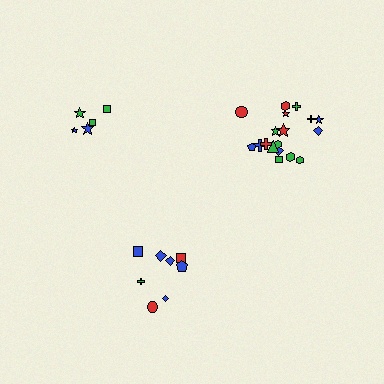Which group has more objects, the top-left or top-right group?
The top-right group.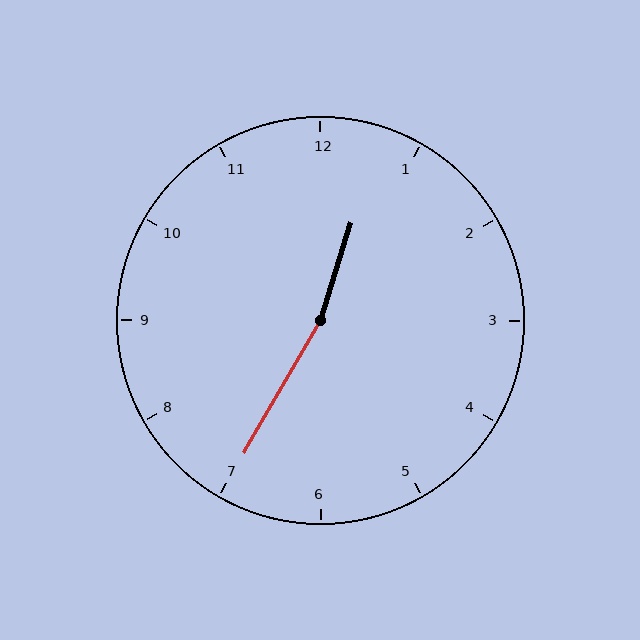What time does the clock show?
12:35.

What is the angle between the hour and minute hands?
Approximately 168 degrees.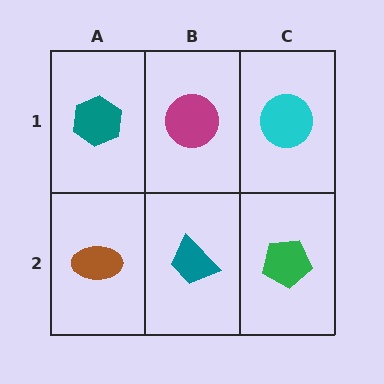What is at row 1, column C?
A cyan circle.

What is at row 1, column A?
A teal hexagon.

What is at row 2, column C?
A green pentagon.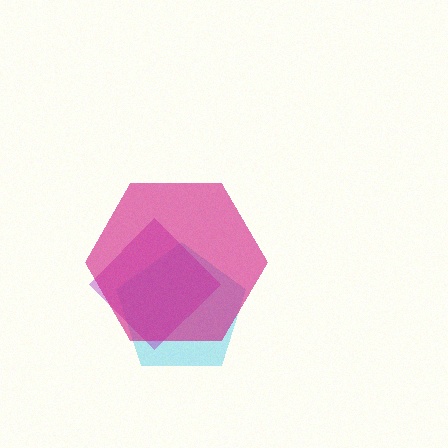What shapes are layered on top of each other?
The layered shapes are: a cyan pentagon, a purple diamond, a magenta hexagon.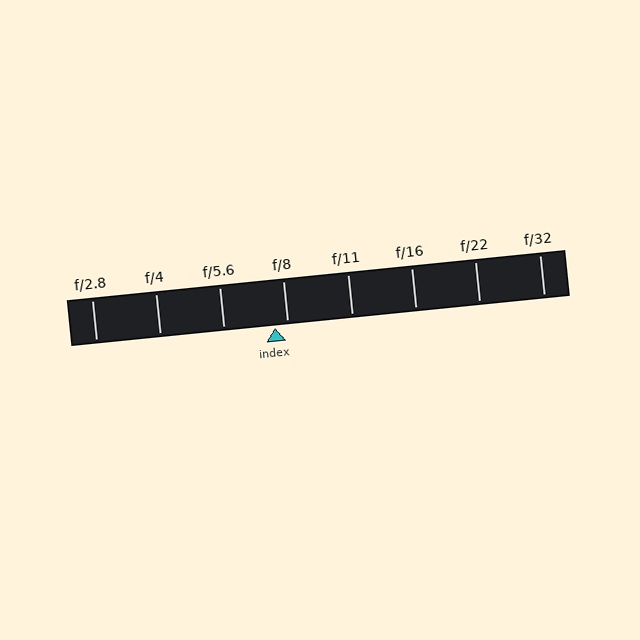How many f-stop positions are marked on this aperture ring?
There are 8 f-stop positions marked.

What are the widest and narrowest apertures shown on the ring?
The widest aperture shown is f/2.8 and the narrowest is f/32.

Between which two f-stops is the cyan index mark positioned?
The index mark is between f/5.6 and f/8.